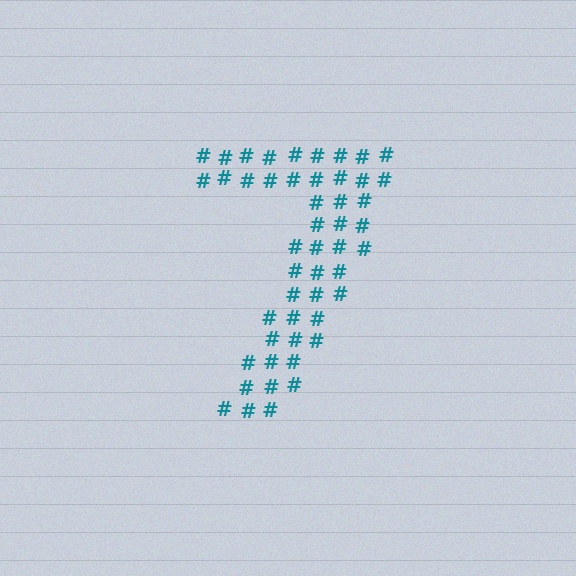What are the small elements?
The small elements are hash symbols.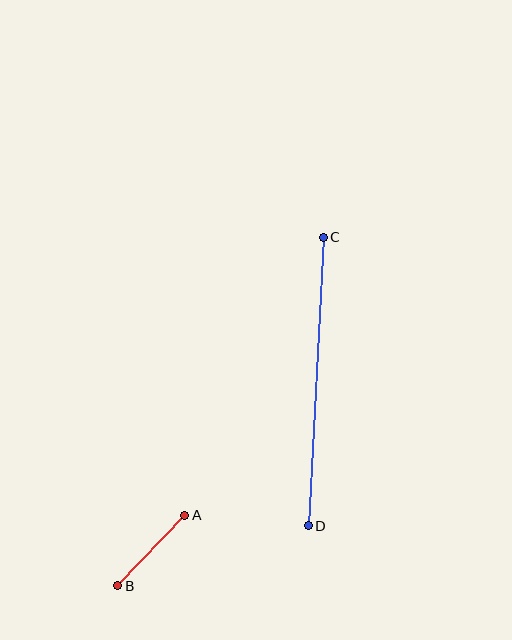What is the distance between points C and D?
The distance is approximately 289 pixels.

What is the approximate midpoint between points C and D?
The midpoint is at approximately (316, 382) pixels.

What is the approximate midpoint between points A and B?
The midpoint is at approximately (151, 550) pixels.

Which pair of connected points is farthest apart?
Points C and D are farthest apart.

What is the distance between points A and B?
The distance is approximately 97 pixels.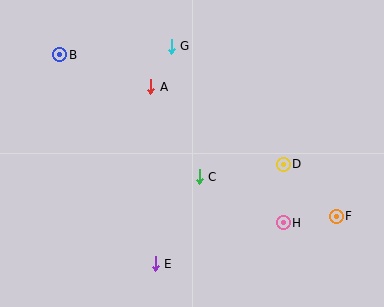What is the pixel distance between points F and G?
The distance between F and G is 237 pixels.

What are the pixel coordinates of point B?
Point B is at (60, 55).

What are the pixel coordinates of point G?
Point G is at (171, 46).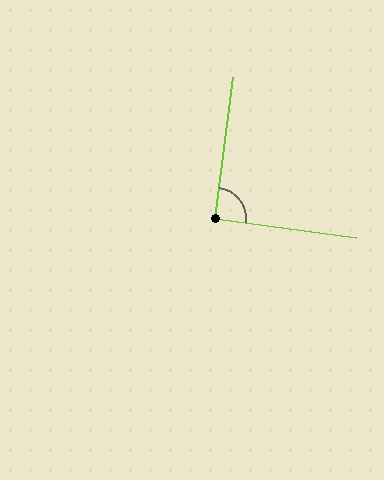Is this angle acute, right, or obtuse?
It is approximately a right angle.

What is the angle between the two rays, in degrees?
Approximately 90 degrees.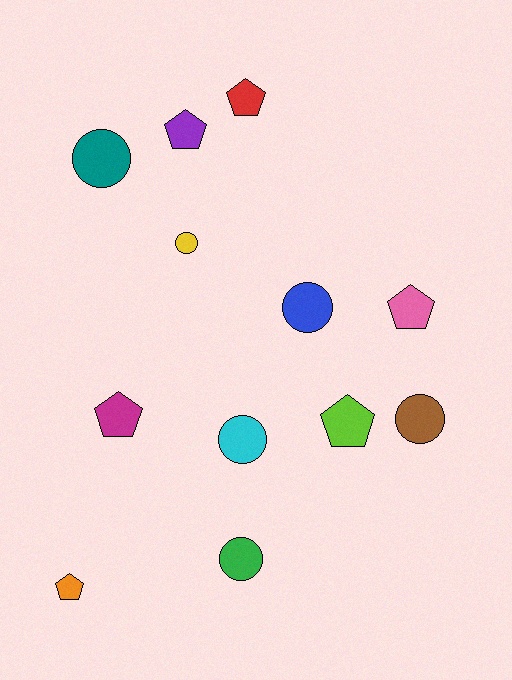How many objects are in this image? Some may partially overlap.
There are 12 objects.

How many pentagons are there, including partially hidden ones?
There are 6 pentagons.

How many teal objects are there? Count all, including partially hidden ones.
There is 1 teal object.